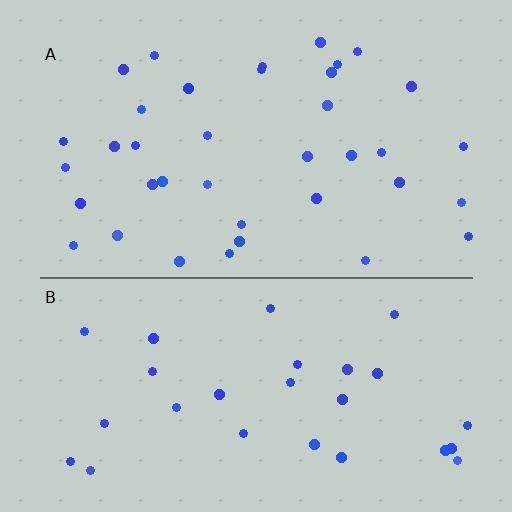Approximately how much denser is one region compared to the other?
Approximately 1.3× — region A over region B.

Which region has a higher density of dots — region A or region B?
A (the top).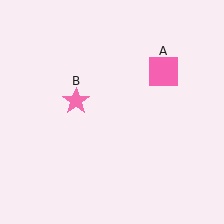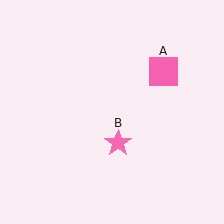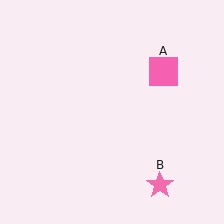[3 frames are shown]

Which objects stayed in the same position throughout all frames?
Pink square (object A) remained stationary.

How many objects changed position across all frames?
1 object changed position: pink star (object B).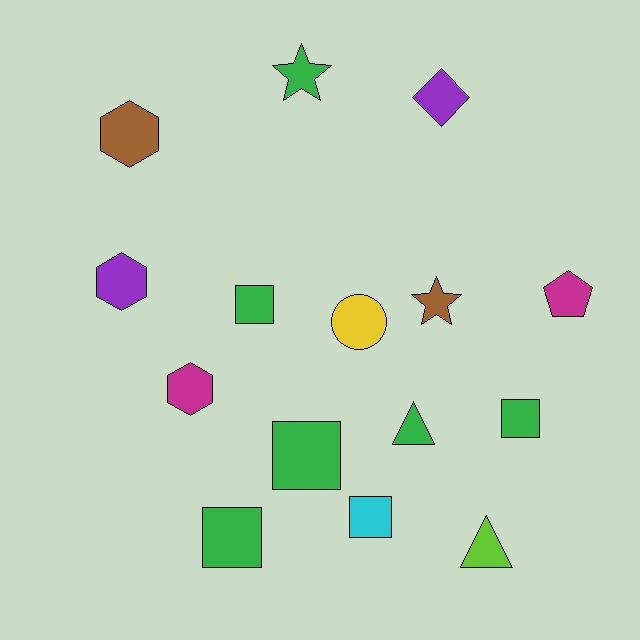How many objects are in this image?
There are 15 objects.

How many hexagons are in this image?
There are 3 hexagons.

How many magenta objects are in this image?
There are 2 magenta objects.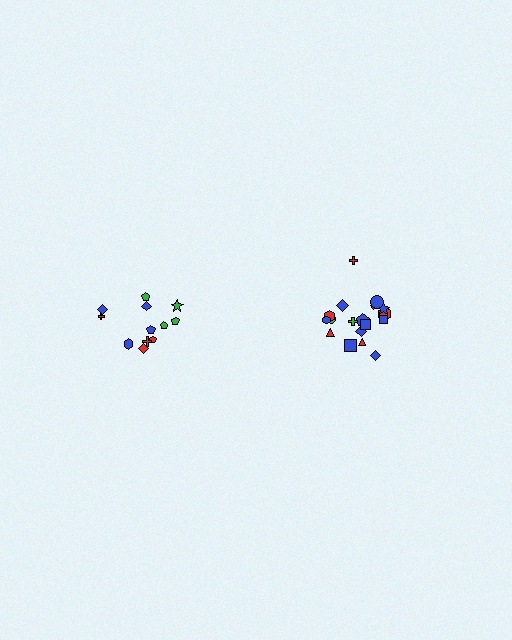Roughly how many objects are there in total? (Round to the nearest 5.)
Roughly 30 objects in total.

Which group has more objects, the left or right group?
The right group.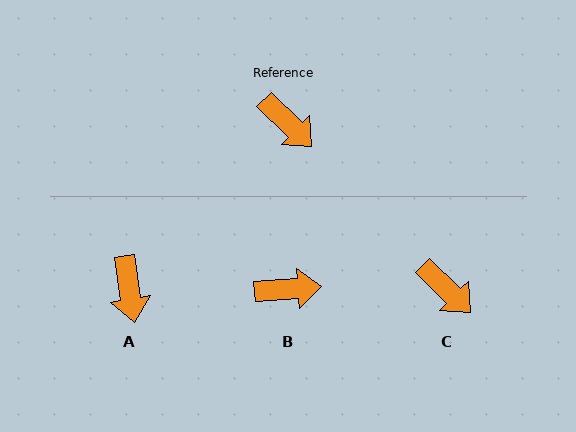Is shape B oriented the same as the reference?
No, it is off by about 49 degrees.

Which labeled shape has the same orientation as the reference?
C.